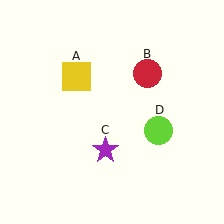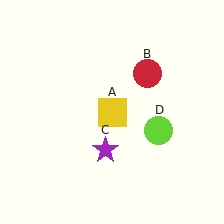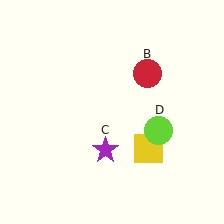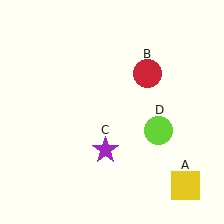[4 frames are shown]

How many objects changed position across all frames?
1 object changed position: yellow square (object A).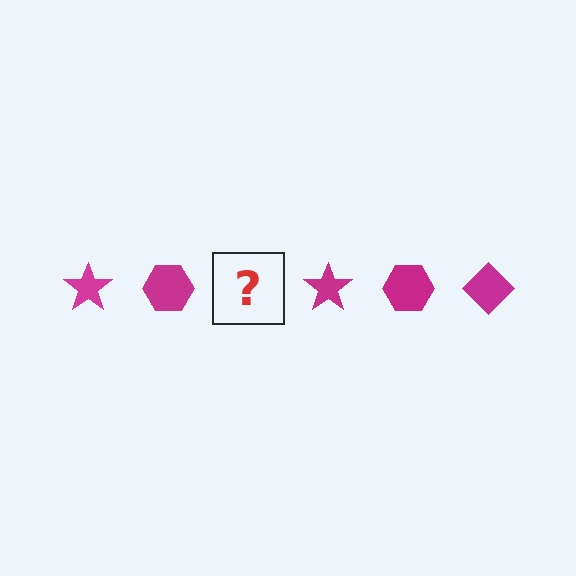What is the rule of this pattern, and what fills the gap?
The rule is that the pattern cycles through star, hexagon, diamond shapes in magenta. The gap should be filled with a magenta diamond.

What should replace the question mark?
The question mark should be replaced with a magenta diamond.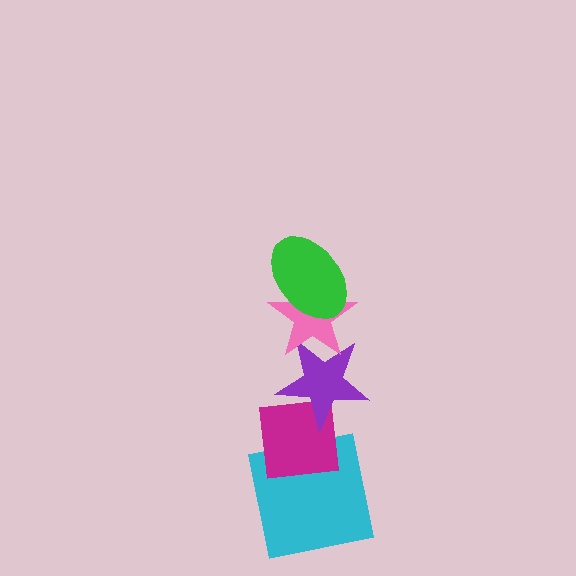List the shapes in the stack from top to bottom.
From top to bottom: the green ellipse, the pink star, the purple star, the magenta square, the cyan square.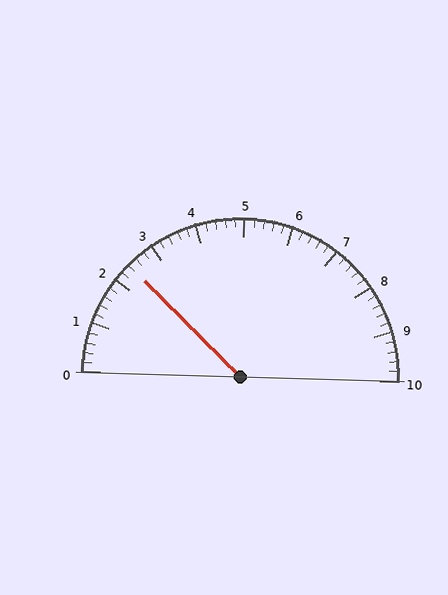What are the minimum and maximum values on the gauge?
The gauge ranges from 0 to 10.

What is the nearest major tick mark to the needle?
The nearest major tick mark is 2.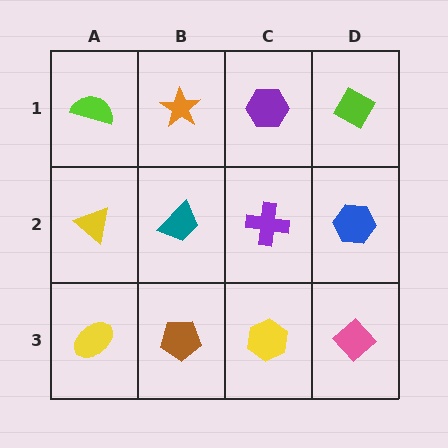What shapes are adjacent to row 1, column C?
A purple cross (row 2, column C), an orange star (row 1, column B), a lime diamond (row 1, column D).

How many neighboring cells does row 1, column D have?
2.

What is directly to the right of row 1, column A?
An orange star.